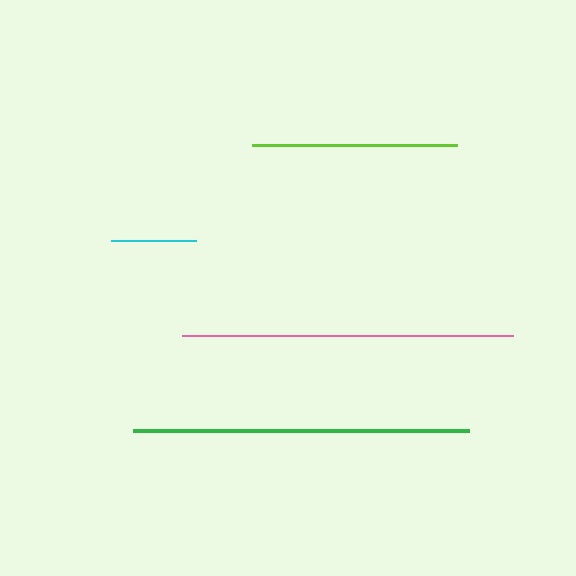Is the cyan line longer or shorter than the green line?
The green line is longer than the cyan line.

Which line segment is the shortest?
The cyan line is the shortest at approximately 86 pixels.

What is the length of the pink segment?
The pink segment is approximately 331 pixels long.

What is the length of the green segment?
The green segment is approximately 335 pixels long.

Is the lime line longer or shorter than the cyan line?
The lime line is longer than the cyan line.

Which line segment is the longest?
The green line is the longest at approximately 335 pixels.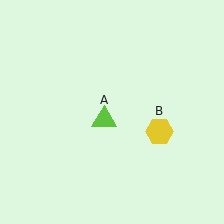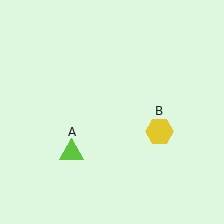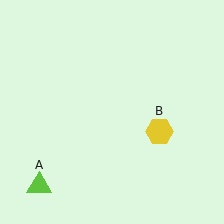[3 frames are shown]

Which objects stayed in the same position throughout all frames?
Yellow hexagon (object B) remained stationary.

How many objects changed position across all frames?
1 object changed position: lime triangle (object A).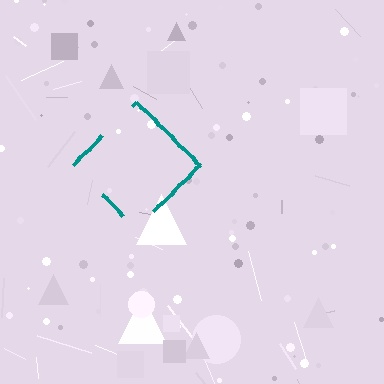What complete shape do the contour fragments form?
The contour fragments form a diamond.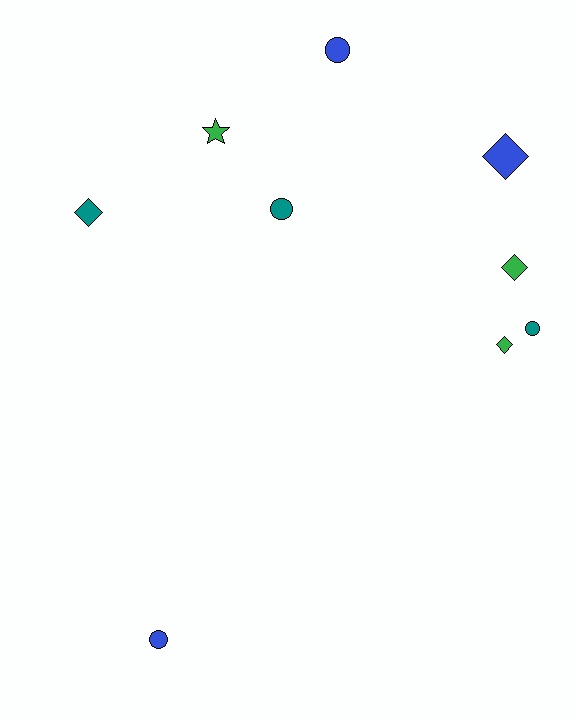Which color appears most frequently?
Green, with 3 objects.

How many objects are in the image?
There are 9 objects.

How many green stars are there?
There is 1 green star.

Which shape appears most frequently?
Diamond, with 4 objects.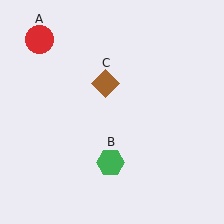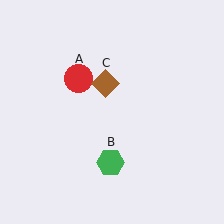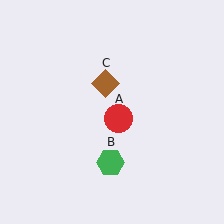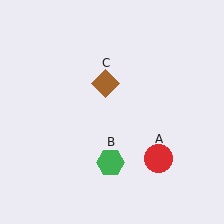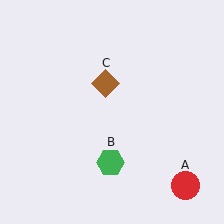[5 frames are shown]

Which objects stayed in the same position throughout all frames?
Green hexagon (object B) and brown diamond (object C) remained stationary.